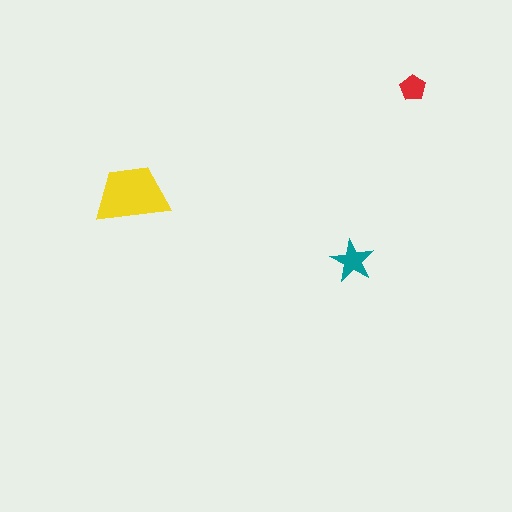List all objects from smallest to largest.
The red pentagon, the teal star, the yellow trapezoid.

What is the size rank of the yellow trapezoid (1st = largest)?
1st.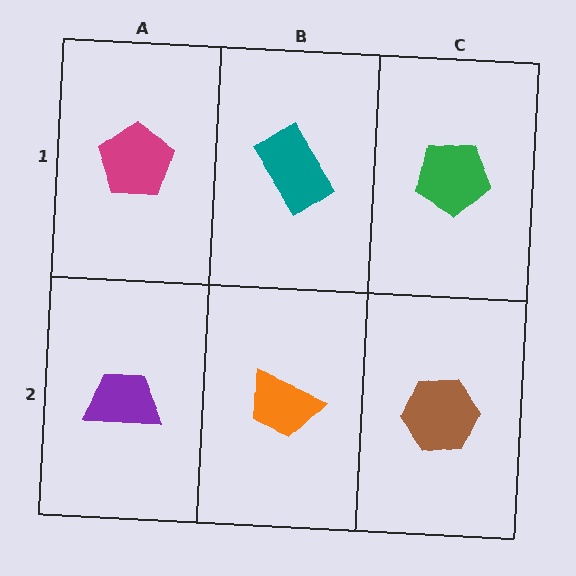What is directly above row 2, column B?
A teal rectangle.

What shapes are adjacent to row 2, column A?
A magenta pentagon (row 1, column A), an orange trapezoid (row 2, column B).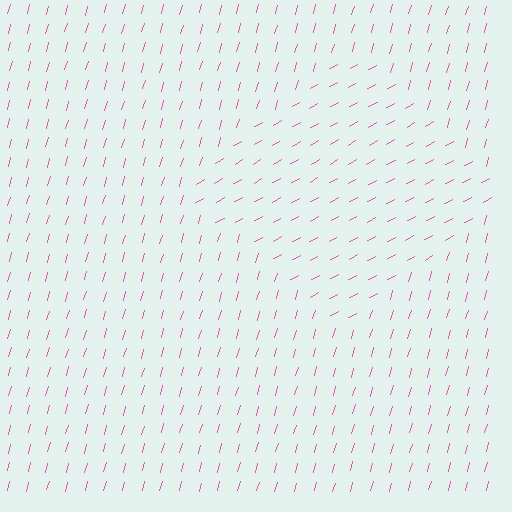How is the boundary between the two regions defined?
The boundary is defined purely by a change in line orientation (approximately 45 degrees difference). All lines are the same color and thickness.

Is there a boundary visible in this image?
Yes, there is a texture boundary formed by a change in line orientation.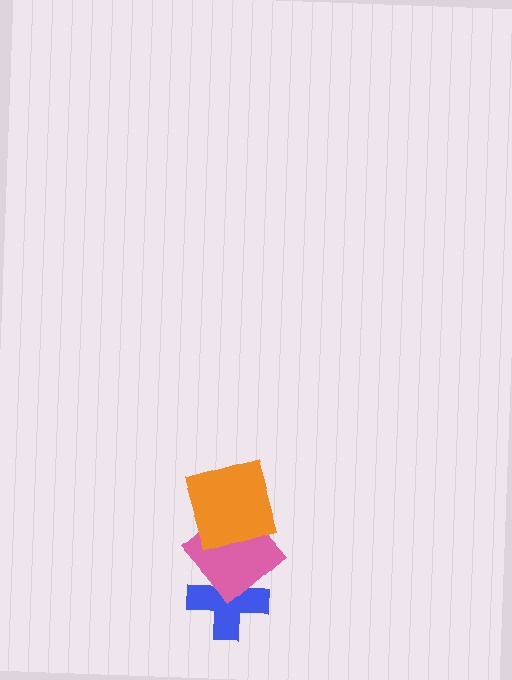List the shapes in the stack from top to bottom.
From top to bottom: the orange square, the pink diamond, the blue cross.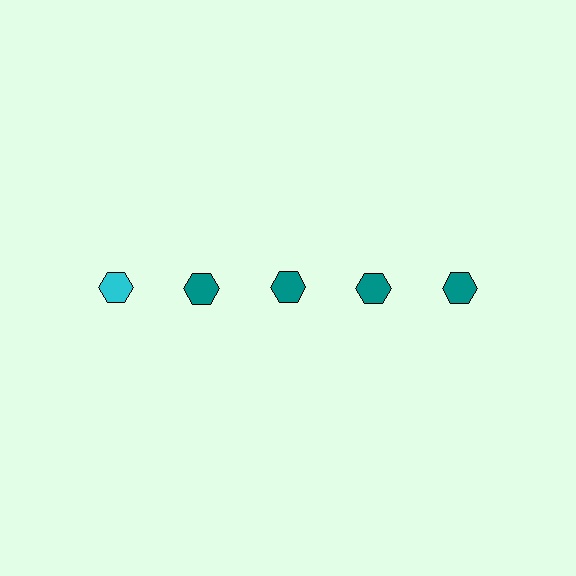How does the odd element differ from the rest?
It has a different color: cyan instead of teal.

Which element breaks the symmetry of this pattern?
The cyan hexagon in the top row, leftmost column breaks the symmetry. All other shapes are teal hexagons.